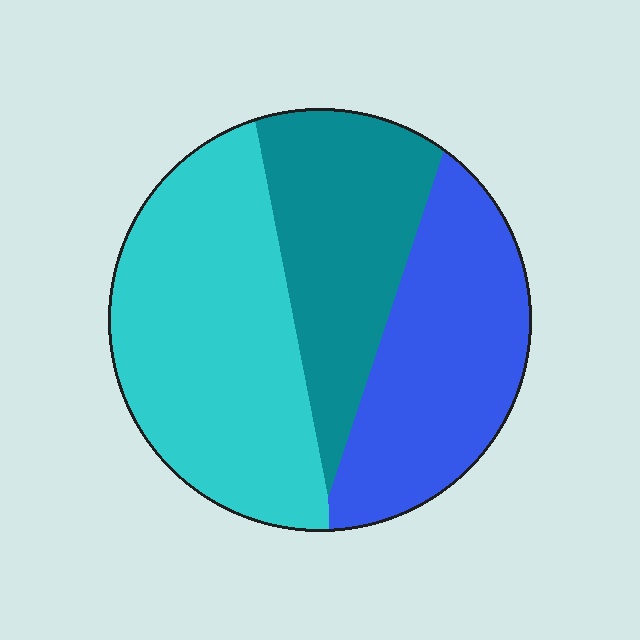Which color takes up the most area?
Cyan, at roughly 40%.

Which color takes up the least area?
Teal, at roughly 25%.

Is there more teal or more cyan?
Cyan.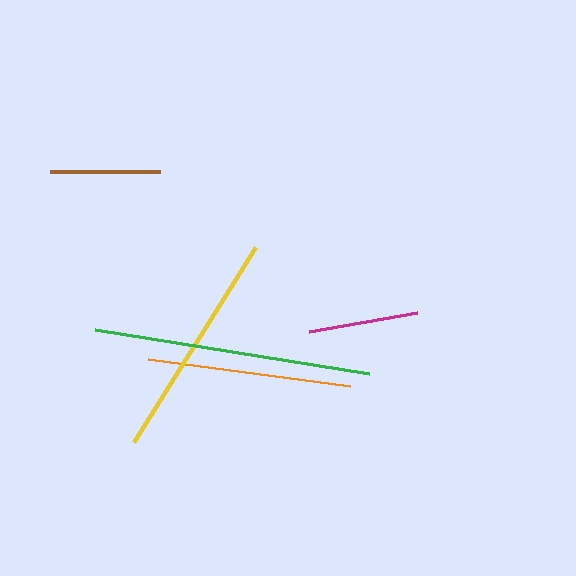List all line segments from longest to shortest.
From longest to shortest: green, yellow, orange, magenta, brown.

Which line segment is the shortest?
The brown line is the shortest at approximately 109 pixels.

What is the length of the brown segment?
The brown segment is approximately 109 pixels long.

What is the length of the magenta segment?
The magenta segment is approximately 110 pixels long.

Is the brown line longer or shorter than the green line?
The green line is longer than the brown line.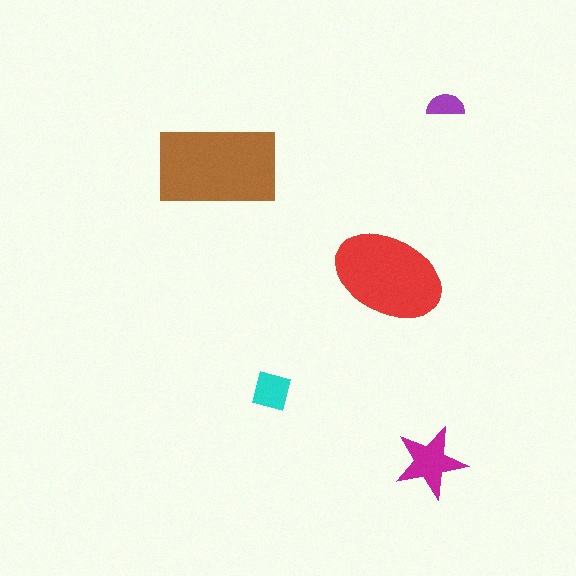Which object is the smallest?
The purple semicircle.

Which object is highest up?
The purple semicircle is topmost.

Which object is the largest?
The brown rectangle.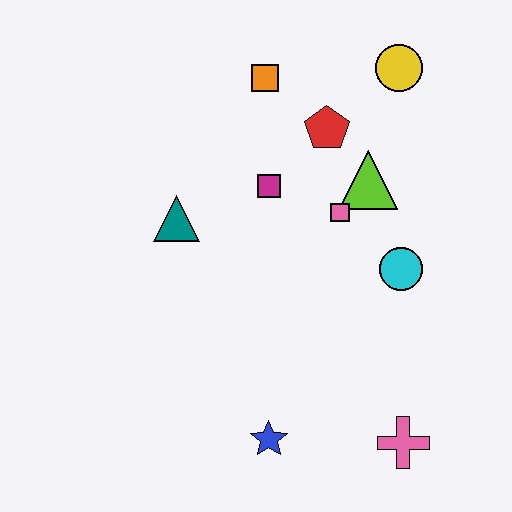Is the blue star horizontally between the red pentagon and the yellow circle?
No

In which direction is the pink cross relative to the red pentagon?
The pink cross is below the red pentagon.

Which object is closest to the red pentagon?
The lime triangle is closest to the red pentagon.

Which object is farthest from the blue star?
The yellow circle is farthest from the blue star.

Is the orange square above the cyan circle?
Yes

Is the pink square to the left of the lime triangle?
Yes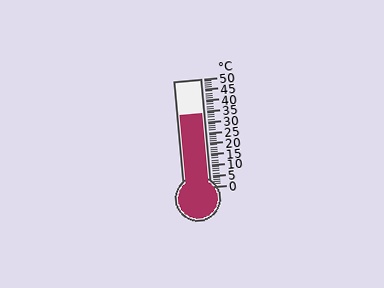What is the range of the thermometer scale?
The thermometer scale ranges from 0°C to 50°C.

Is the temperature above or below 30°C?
The temperature is above 30°C.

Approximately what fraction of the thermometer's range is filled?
The thermometer is filled to approximately 70% of its range.